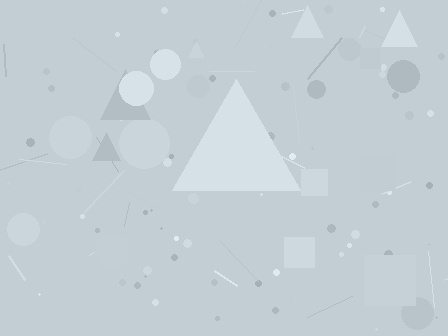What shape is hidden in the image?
A triangle is hidden in the image.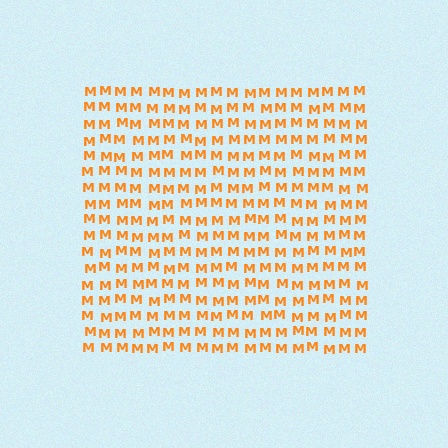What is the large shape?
The large shape is a square.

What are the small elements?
The small elements are letter M's.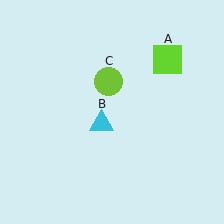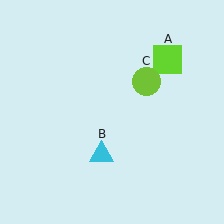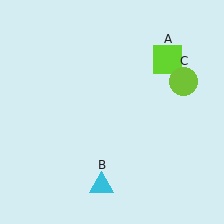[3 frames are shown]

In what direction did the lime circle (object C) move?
The lime circle (object C) moved right.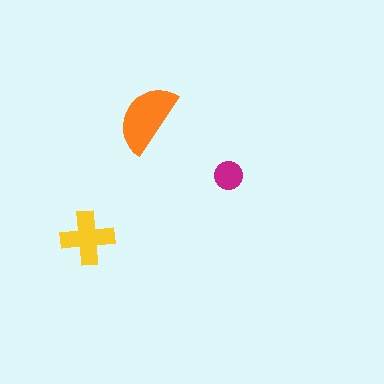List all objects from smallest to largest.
The magenta circle, the yellow cross, the orange semicircle.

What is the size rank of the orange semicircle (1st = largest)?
1st.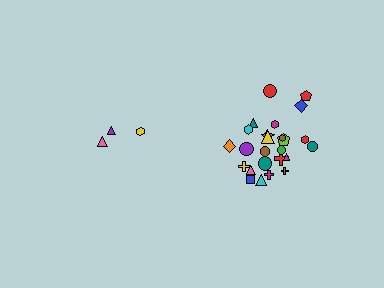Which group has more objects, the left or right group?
The right group.